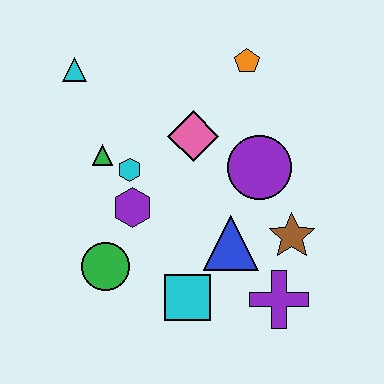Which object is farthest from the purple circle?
The cyan triangle is farthest from the purple circle.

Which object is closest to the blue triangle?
The brown star is closest to the blue triangle.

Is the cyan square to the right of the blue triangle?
No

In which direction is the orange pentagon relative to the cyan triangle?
The orange pentagon is to the right of the cyan triangle.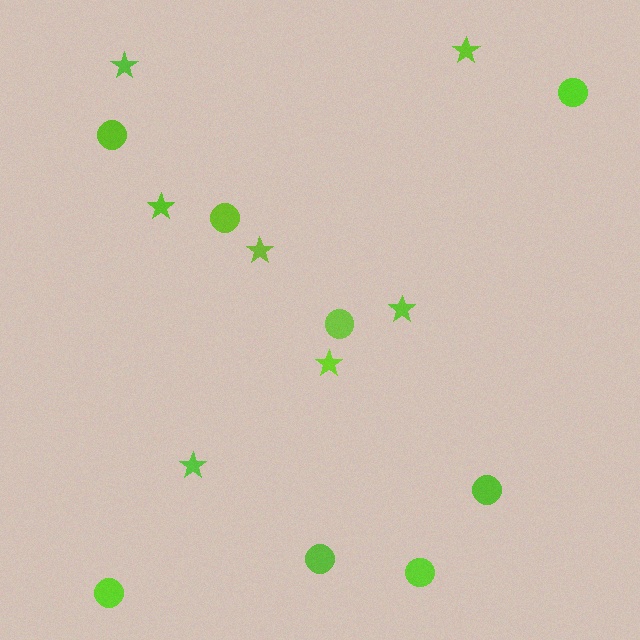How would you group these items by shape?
There are 2 groups: one group of stars (7) and one group of circles (8).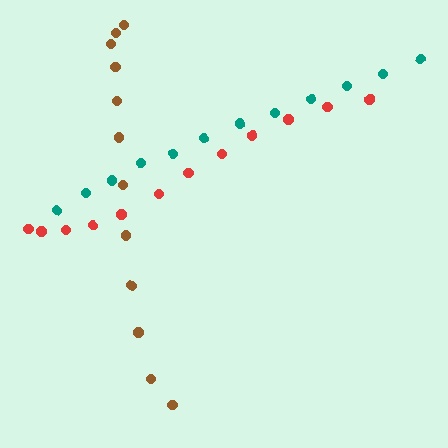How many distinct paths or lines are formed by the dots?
There are 3 distinct paths.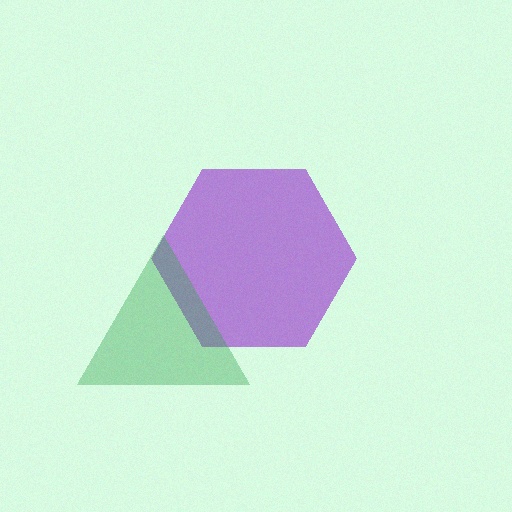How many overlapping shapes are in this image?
There are 2 overlapping shapes in the image.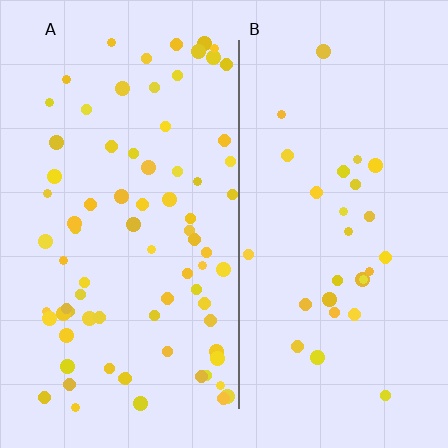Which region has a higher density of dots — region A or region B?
A (the left).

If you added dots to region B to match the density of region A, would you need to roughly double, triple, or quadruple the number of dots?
Approximately triple.